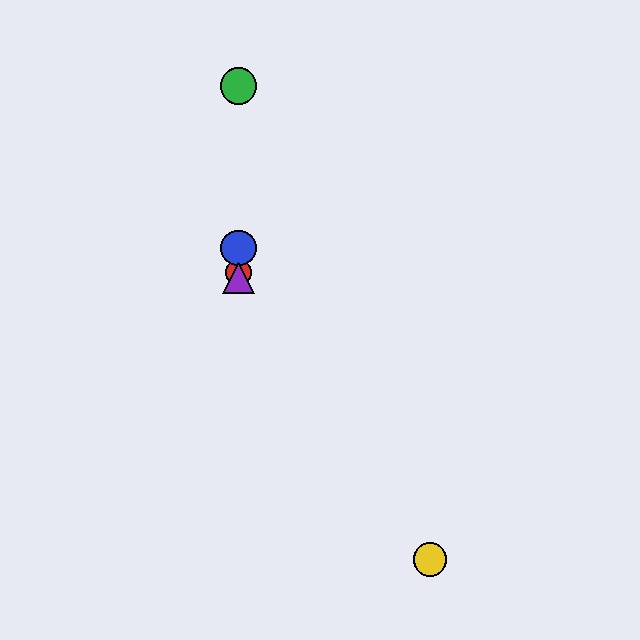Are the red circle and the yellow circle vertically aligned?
No, the red circle is at x≈239 and the yellow circle is at x≈430.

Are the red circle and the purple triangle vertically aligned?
Yes, both are at x≈239.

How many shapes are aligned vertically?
4 shapes (the red circle, the blue circle, the green circle, the purple triangle) are aligned vertically.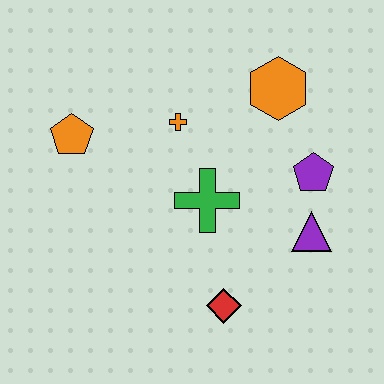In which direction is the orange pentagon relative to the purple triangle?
The orange pentagon is to the left of the purple triangle.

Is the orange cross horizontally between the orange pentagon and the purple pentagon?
Yes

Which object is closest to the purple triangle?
The purple pentagon is closest to the purple triangle.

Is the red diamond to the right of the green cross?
Yes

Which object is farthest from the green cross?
The orange pentagon is farthest from the green cross.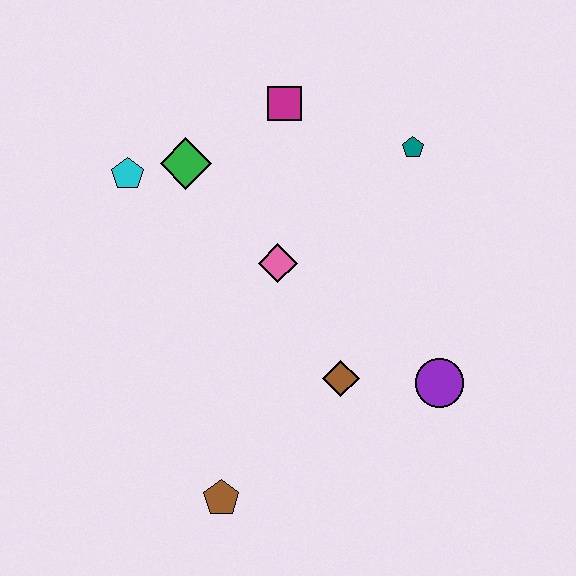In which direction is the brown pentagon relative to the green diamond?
The brown pentagon is below the green diamond.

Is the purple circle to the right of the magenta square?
Yes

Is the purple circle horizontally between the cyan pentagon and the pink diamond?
No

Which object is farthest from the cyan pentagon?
The purple circle is farthest from the cyan pentagon.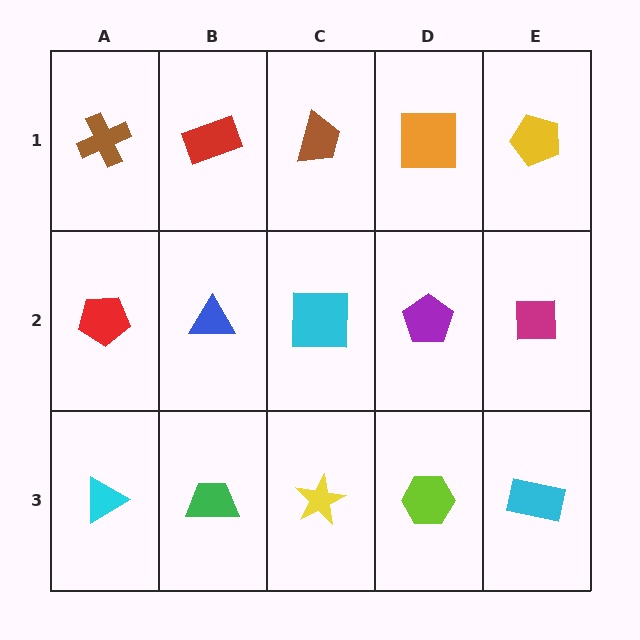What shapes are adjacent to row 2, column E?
A yellow pentagon (row 1, column E), a cyan rectangle (row 3, column E), a purple pentagon (row 2, column D).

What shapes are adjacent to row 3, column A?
A red pentagon (row 2, column A), a green trapezoid (row 3, column B).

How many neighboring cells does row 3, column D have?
3.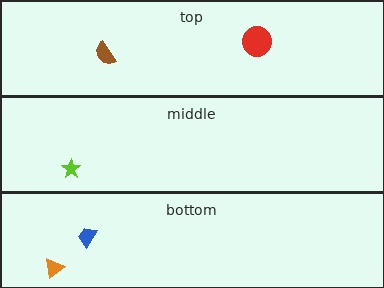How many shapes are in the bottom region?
2.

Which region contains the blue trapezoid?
The bottom region.